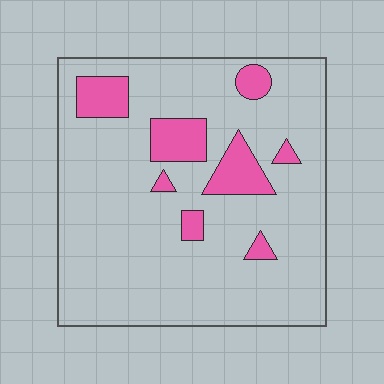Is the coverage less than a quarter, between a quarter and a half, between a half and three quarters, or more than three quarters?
Less than a quarter.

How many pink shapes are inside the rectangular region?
8.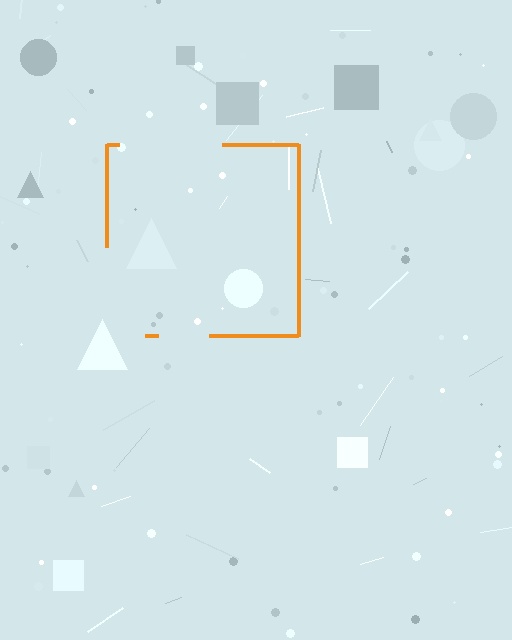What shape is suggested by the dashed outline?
The dashed outline suggests a square.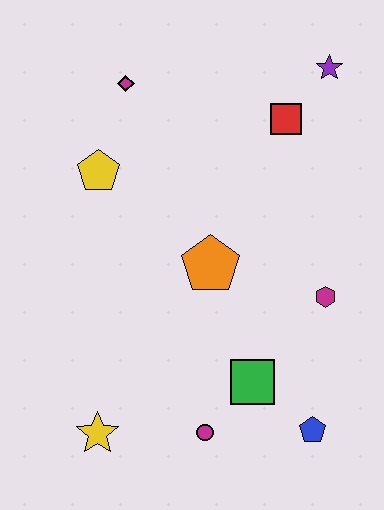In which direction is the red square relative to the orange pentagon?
The red square is above the orange pentagon.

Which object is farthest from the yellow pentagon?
The blue pentagon is farthest from the yellow pentagon.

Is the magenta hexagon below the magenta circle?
No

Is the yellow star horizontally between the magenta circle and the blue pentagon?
No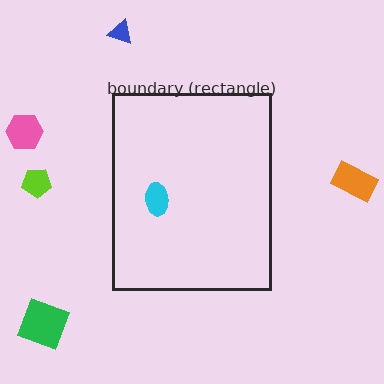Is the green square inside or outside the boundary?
Outside.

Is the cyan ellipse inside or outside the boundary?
Inside.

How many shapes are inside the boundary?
1 inside, 5 outside.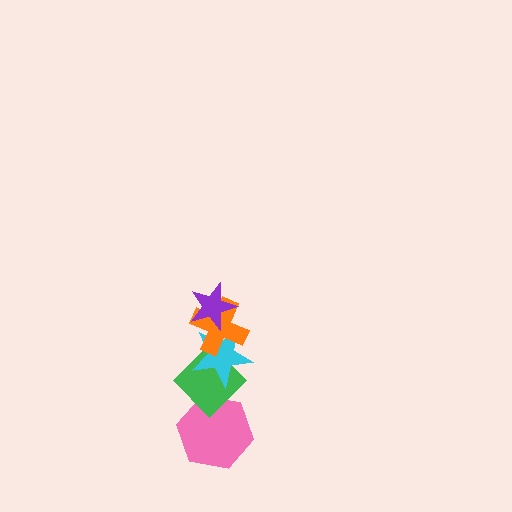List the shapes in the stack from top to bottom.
From top to bottom: the purple star, the orange cross, the cyan star, the green diamond, the pink hexagon.